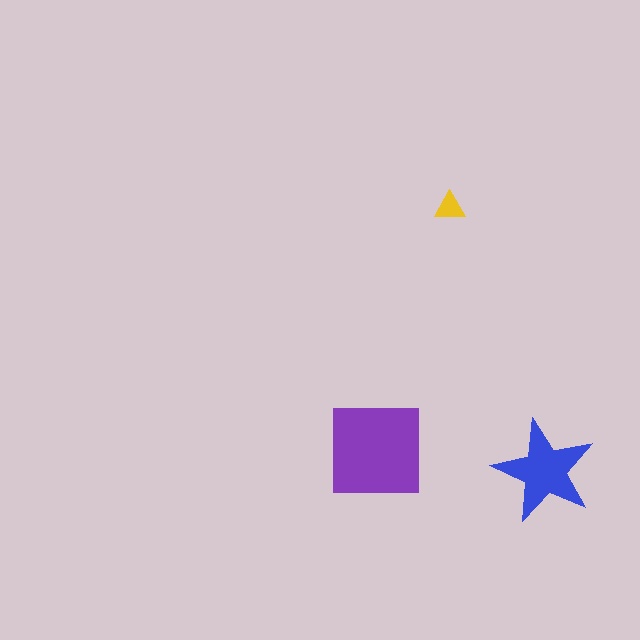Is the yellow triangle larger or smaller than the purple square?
Smaller.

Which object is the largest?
The purple square.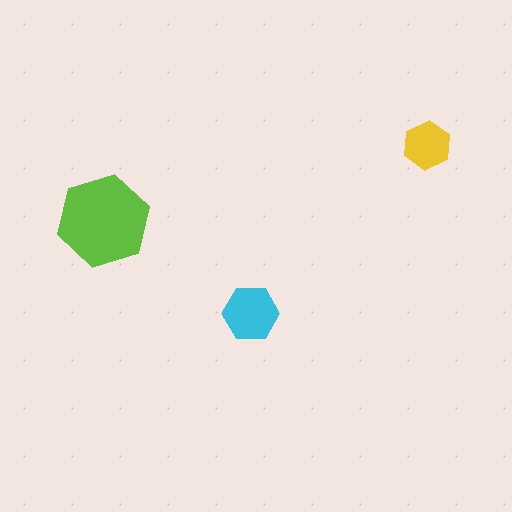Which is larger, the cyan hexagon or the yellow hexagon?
The cyan one.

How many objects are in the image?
There are 3 objects in the image.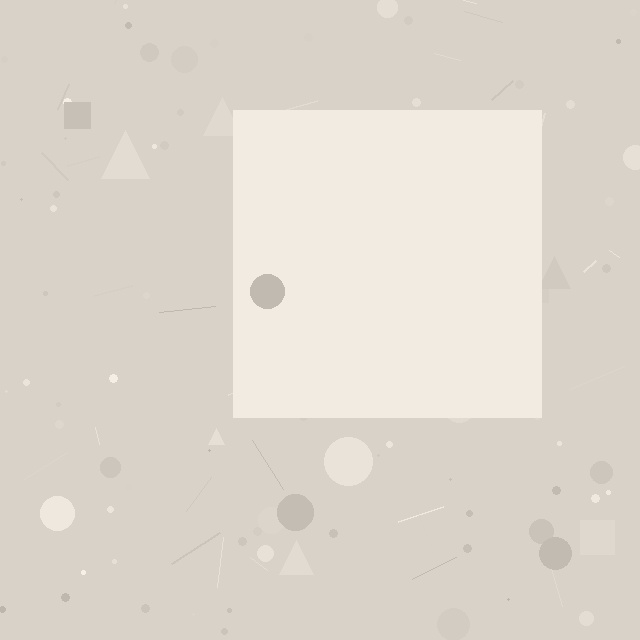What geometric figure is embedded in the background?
A square is embedded in the background.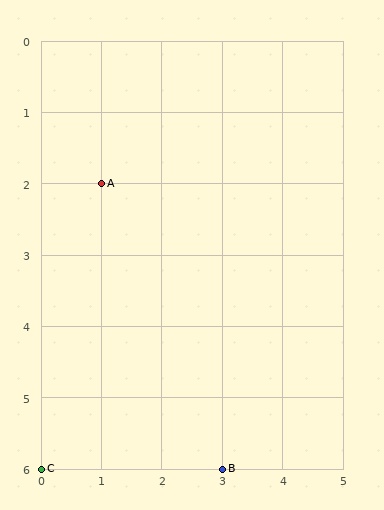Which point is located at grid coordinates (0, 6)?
Point C is at (0, 6).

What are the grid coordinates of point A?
Point A is at grid coordinates (1, 2).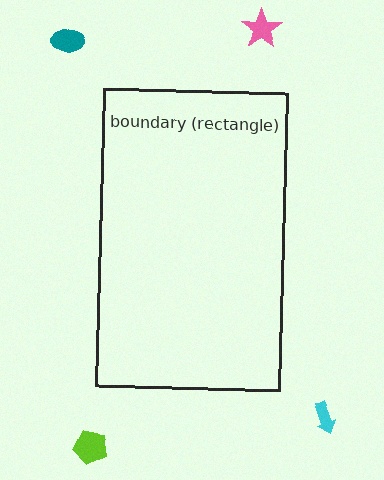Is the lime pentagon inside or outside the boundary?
Outside.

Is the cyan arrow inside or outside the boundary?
Outside.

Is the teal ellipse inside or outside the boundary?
Outside.